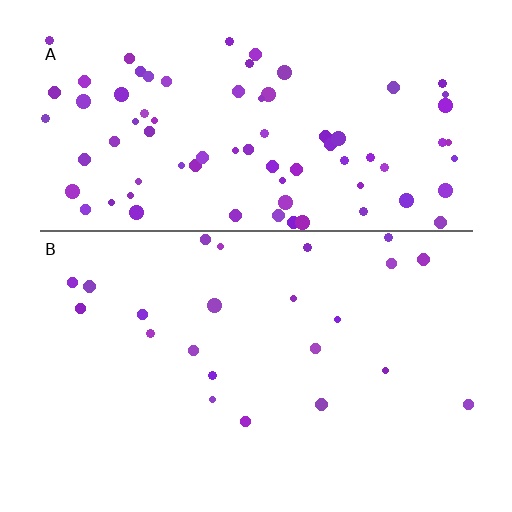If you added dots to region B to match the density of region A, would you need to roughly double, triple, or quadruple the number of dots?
Approximately quadruple.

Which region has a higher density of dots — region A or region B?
A (the top).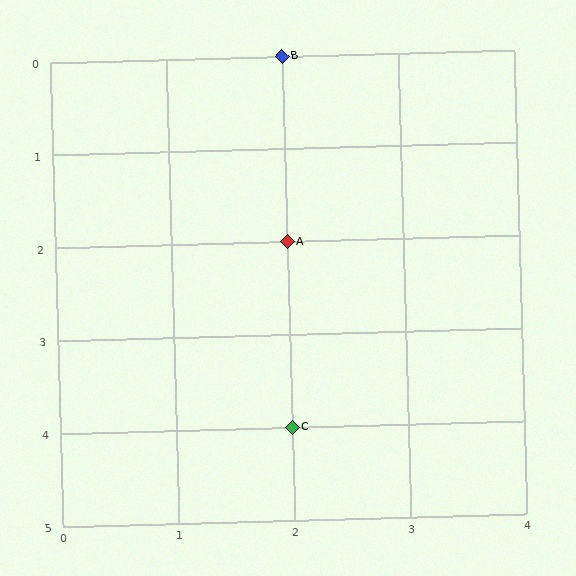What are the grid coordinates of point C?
Point C is at grid coordinates (2, 4).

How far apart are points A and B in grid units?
Points A and B are 2 rows apart.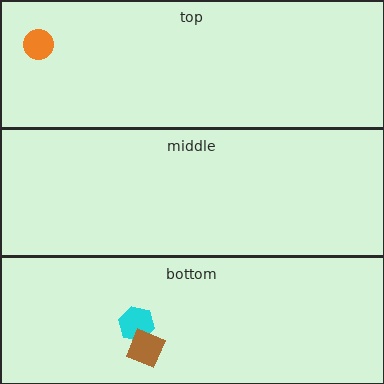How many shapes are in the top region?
1.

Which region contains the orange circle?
The top region.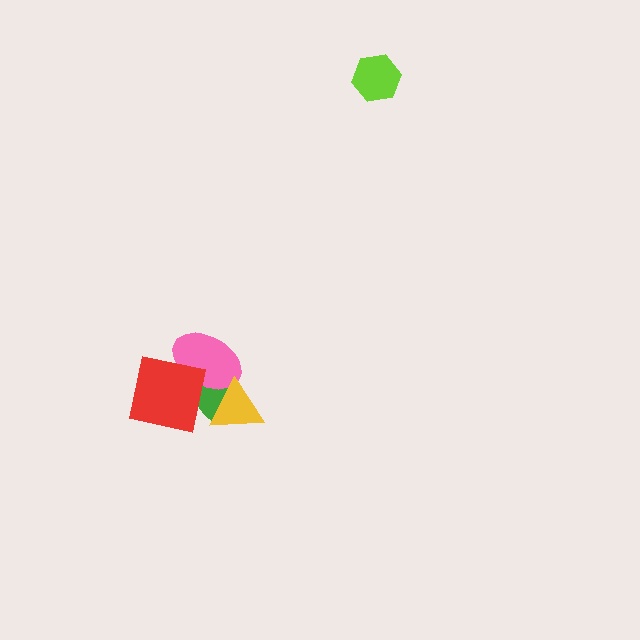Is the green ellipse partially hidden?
Yes, it is partially covered by another shape.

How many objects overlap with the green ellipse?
3 objects overlap with the green ellipse.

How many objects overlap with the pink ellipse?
3 objects overlap with the pink ellipse.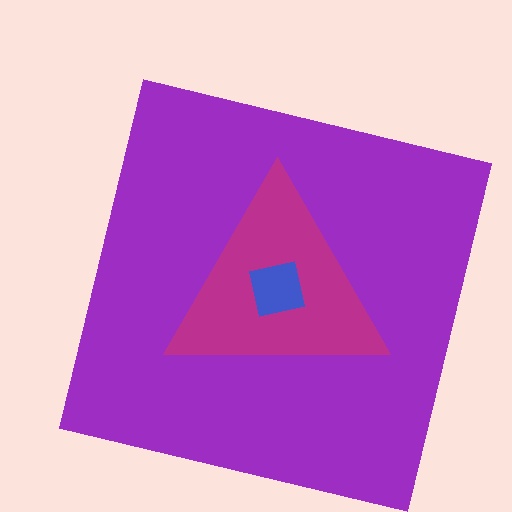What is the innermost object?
The blue square.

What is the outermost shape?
The purple square.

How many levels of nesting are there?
3.